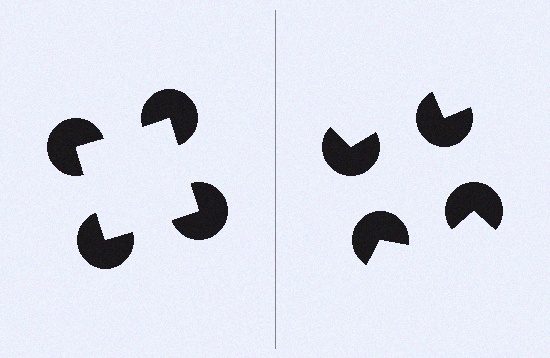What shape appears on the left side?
An illusory square.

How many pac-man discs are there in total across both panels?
8 — 4 on each side.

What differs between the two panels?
The pac-man discs are positioned identically on both sides; only the wedge orientations differ. On the left they align to a square; on the right they are misaligned.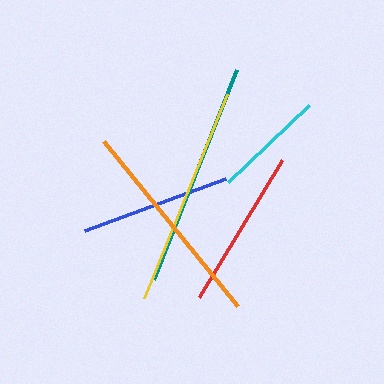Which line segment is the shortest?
The cyan line is the shortest at approximately 112 pixels.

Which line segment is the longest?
The teal line is the longest at approximately 225 pixels.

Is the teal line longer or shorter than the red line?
The teal line is longer than the red line.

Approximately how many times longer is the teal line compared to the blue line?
The teal line is approximately 1.5 times the length of the blue line.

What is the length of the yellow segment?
The yellow segment is approximately 220 pixels long.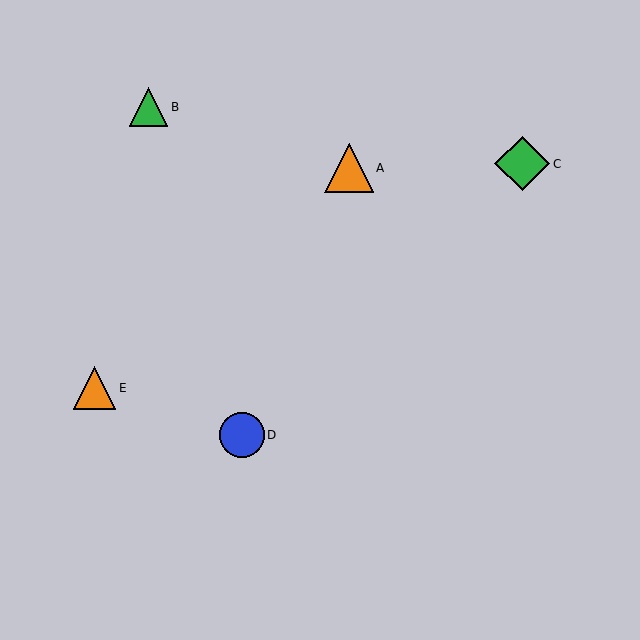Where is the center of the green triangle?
The center of the green triangle is at (148, 107).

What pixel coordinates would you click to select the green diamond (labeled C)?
Click at (522, 164) to select the green diamond C.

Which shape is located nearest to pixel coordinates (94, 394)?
The orange triangle (labeled E) at (95, 388) is nearest to that location.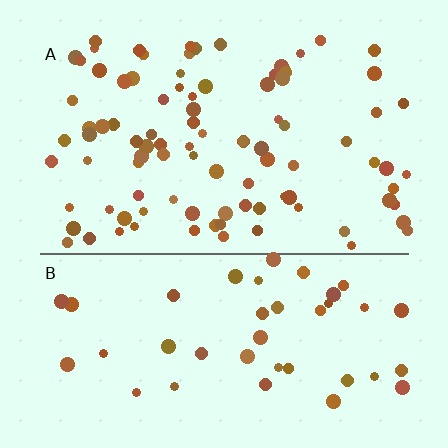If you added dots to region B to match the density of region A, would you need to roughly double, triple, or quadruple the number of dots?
Approximately double.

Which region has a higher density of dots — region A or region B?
A (the top).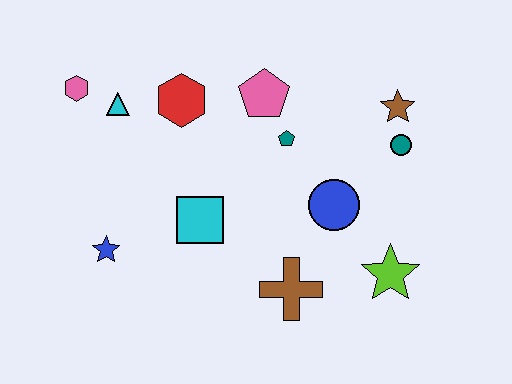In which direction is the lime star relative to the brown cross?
The lime star is to the right of the brown cross.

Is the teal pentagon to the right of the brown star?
No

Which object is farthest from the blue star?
The brown star is farthest from the blue star.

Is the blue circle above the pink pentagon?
No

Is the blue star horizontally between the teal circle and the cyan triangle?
No